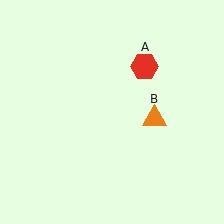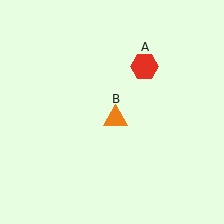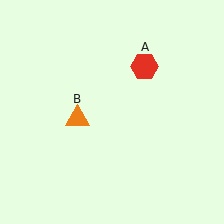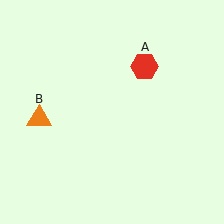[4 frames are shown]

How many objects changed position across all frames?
1 object changed position: orange triangle (object B).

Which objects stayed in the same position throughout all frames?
Red hexagon (object A) remained stationary.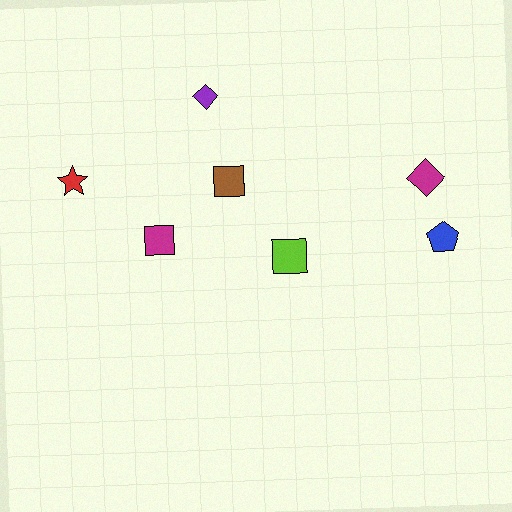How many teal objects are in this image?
There are no teal objects.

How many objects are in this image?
There are 7 objects.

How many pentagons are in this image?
There is 1 pentagon.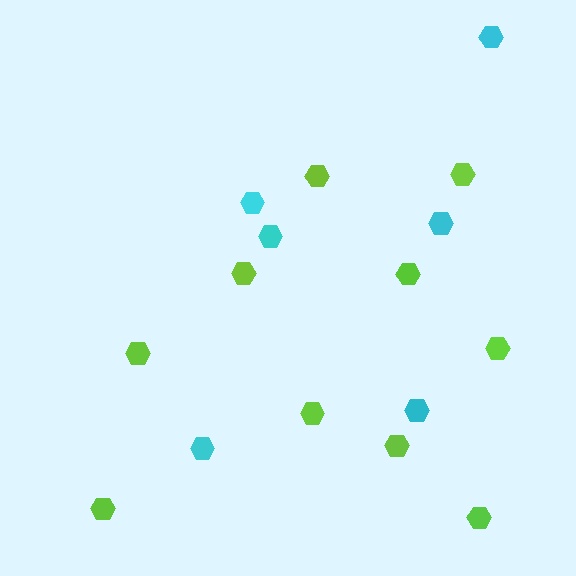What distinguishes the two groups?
There are 2 groups: one group of lime hexagons (10) and one group of cyan hexagons (6).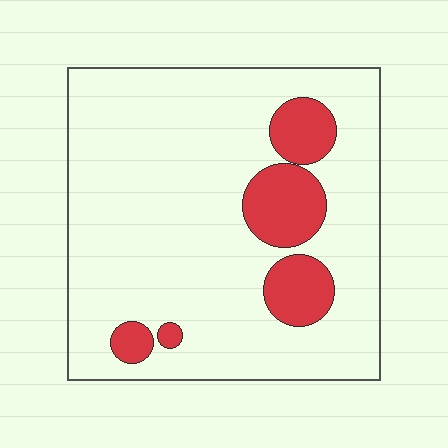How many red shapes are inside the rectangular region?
5.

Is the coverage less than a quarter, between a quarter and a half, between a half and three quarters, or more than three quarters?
Less than a quarter.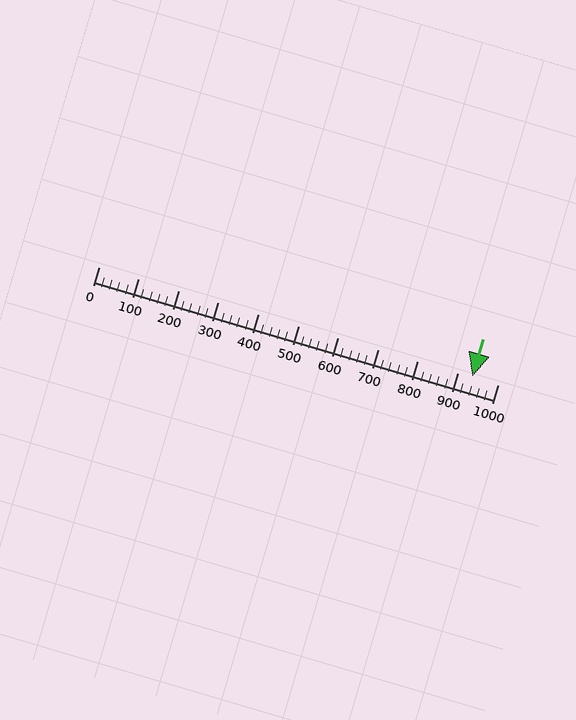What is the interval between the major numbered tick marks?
The major tick marks are spaced 100 units apart.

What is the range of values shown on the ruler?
The ruler shows values from 0 to 1000.